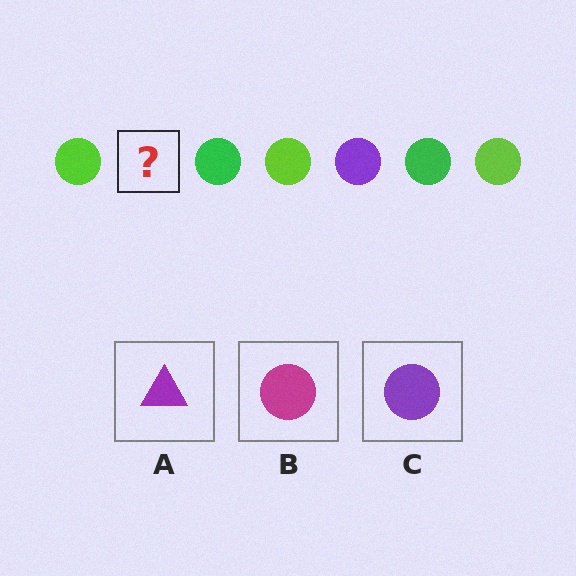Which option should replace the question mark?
Option C.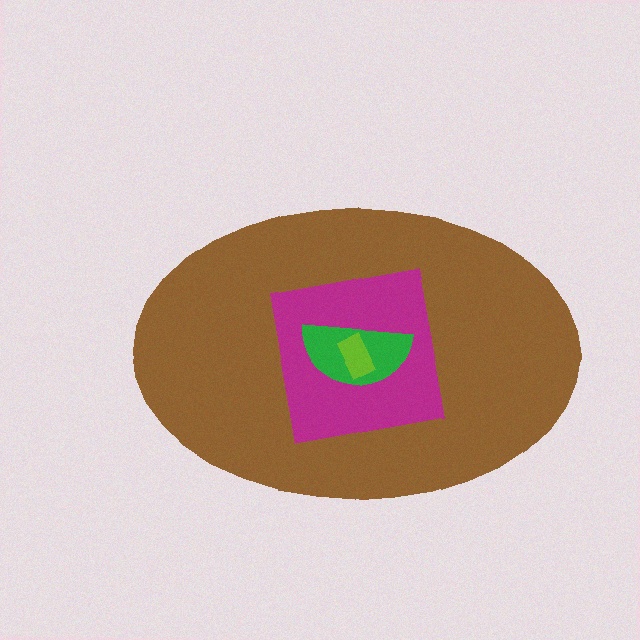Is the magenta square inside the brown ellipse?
Yes.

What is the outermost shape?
The brown ellipse.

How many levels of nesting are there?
4.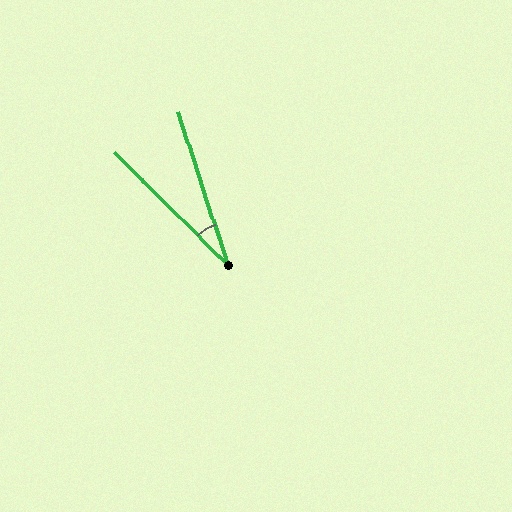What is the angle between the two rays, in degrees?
Approximately 27 degrees.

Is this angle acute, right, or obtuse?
It is acute.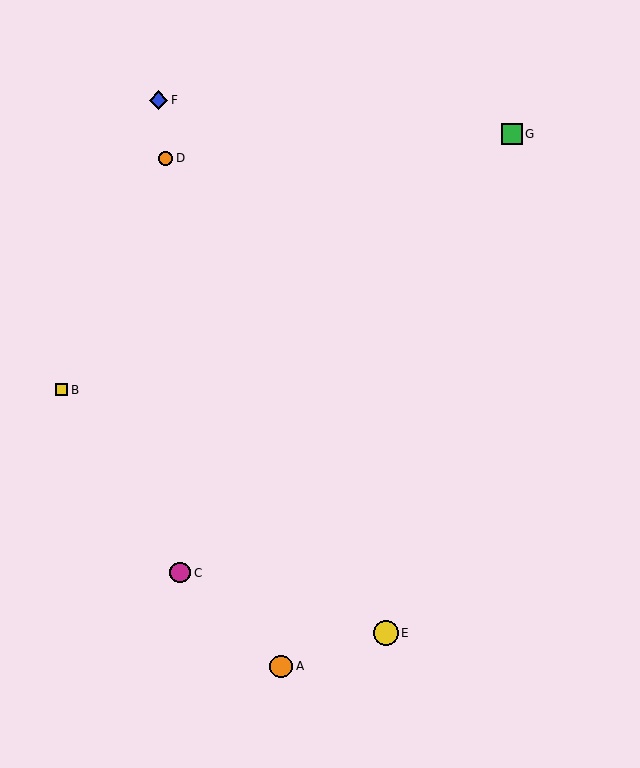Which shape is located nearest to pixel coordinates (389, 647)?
The yellow circle (labeled E) at (386, 633) is nearest to that location.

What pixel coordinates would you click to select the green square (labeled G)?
Click at (512, 134) to select the green square G.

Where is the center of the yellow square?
The center of the yellow square is at (61, 390).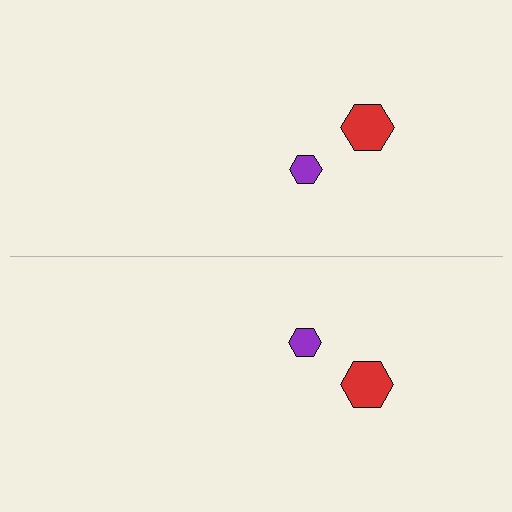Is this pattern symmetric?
Yes, this pattern has bilateral (reflection) symmetry.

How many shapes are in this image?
There are 4 shapes in this image.